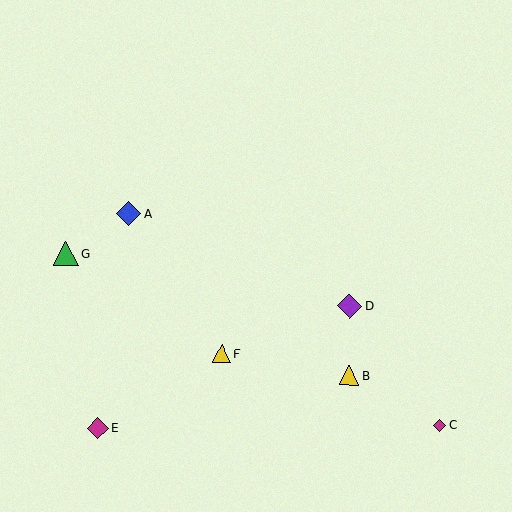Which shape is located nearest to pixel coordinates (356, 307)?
The purple diamond (labeled D) at (349, 306) is nearest to that location.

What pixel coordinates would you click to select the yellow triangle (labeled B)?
Click at (349, 375) to select the yellow triangle B.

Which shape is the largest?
The purple diamond (labeled D) is the largest.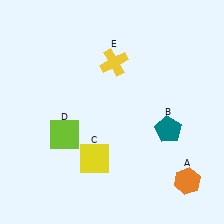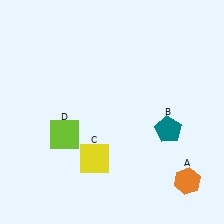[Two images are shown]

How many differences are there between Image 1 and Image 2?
There is 1 difference between the two images.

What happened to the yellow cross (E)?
The yellow cross (E) was removed in Image 2. It was in the top-right area of Image 1.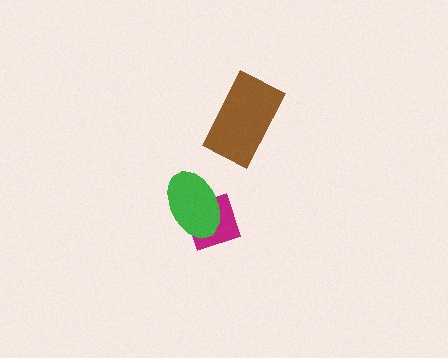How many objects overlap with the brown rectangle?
0 objects overlap with the brown rectangle.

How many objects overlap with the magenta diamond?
1 object overlaps with the magenta diamond.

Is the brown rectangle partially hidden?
No, no other shape covers it.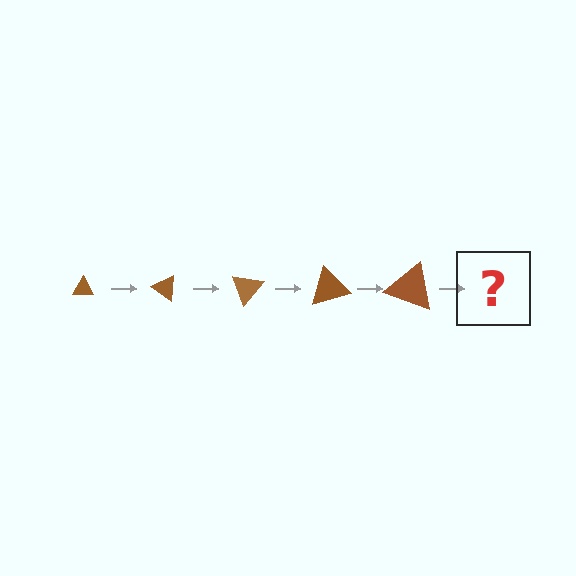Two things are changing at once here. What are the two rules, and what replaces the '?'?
The two rules are that the triangle grows larger each step and it rotates 35 degrees each step. The '?' should be a triangle, larger than the previous one and rotated 175 degrees from the start.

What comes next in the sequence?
The next element should be a triangle, larger than the previous one and rotated 175 degrees from the start.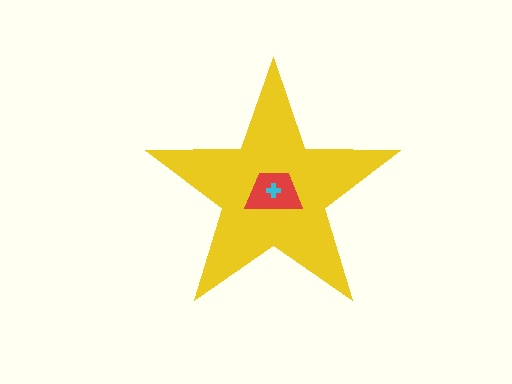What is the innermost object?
The cyan cross.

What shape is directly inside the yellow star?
The red trapezoid.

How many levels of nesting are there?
3.